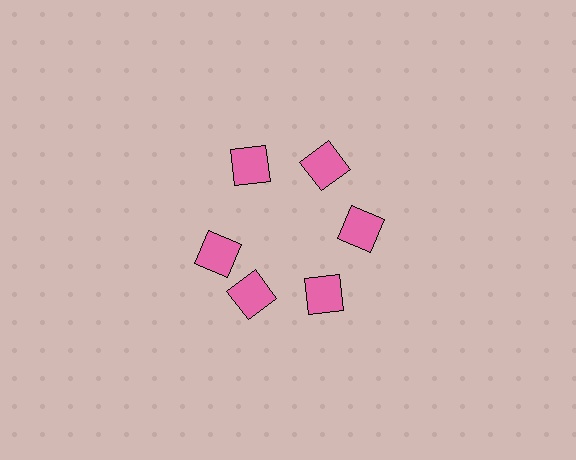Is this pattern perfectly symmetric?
No. The 6 pink squares are arranged in a ring, but one element near the 9 o'clock position is rotated out of alignment along the ring, breaking the 6-fold rotational symmetry.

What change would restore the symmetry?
The symmetry would be restored by rotating it back into even spacing with its neighbors so that all 6 squares sit at equal angles and equal distance from the center.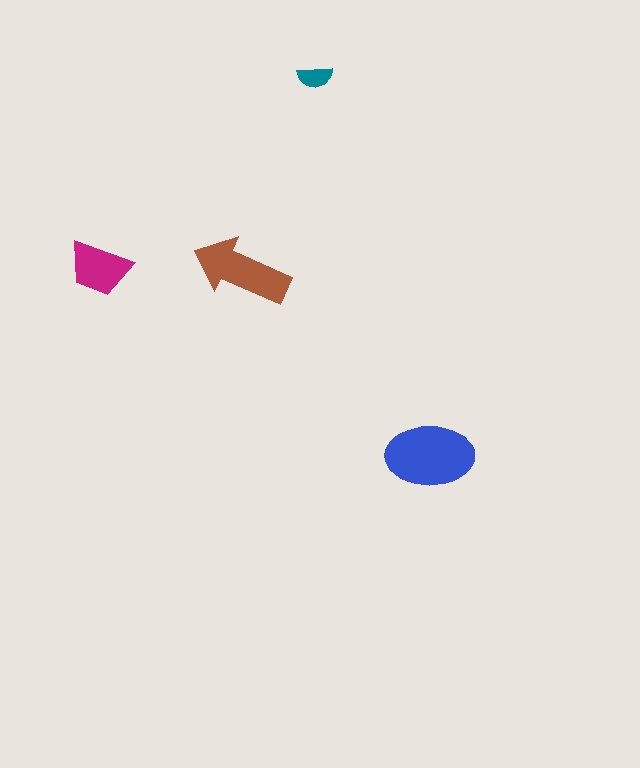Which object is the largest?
The blue ellipse.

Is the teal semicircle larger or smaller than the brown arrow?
Smaller.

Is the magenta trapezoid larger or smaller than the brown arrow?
Smaller.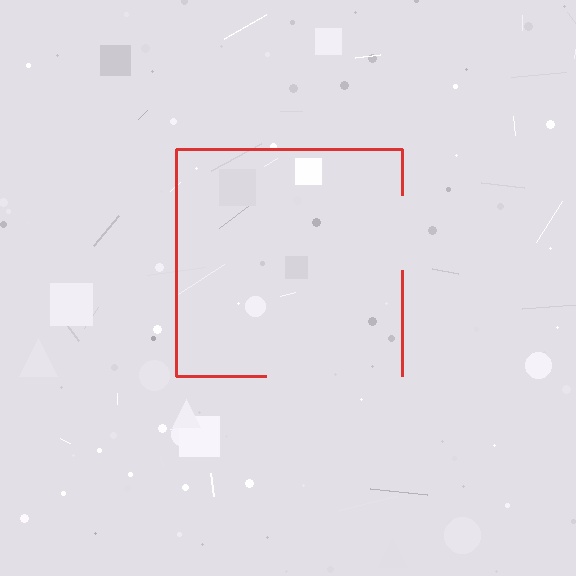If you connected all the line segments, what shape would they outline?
They would outline a square.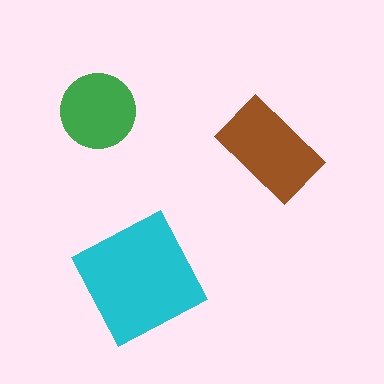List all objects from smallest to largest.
The green circle, the brown rectangle, the cyan square.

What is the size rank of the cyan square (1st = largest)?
1st.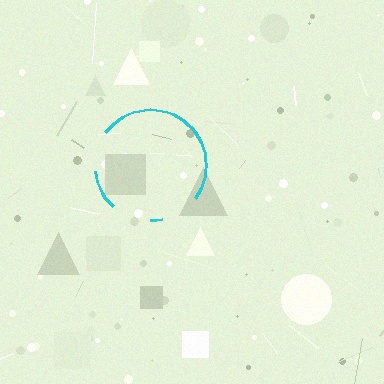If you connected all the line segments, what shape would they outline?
They would outline a circle.